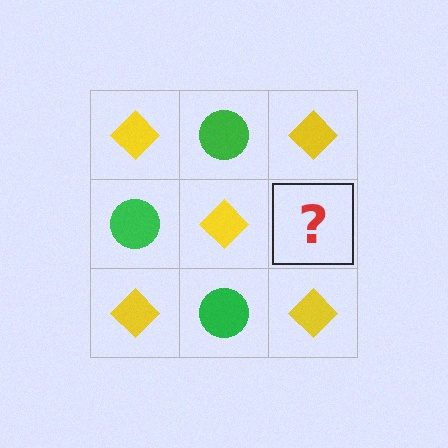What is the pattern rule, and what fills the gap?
The rule is that it alternates yellow diamond and green circle in a checkerboard pattern. The gap should be filled with a green circle.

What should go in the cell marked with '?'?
The missing cell should contain a green circle.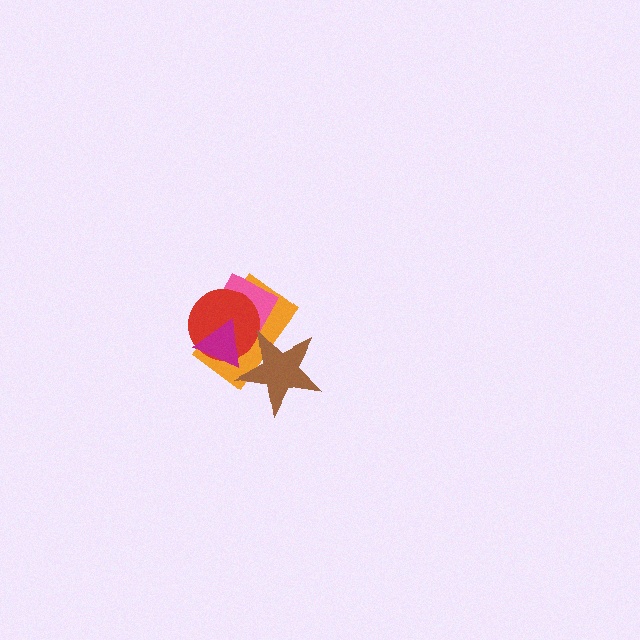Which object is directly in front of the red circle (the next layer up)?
The brown star is directly in front of the red circle.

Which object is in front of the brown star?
The magenta triangle is in front of the brown star.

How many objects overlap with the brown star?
4 objects overlap with the brown star.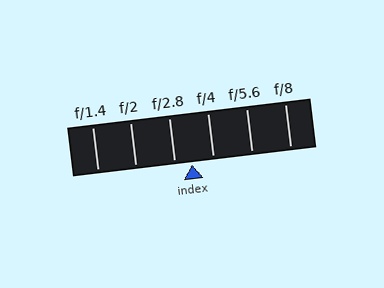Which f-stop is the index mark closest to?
The index mark is closest to f/2.8.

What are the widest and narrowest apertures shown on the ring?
The widest aperture shown is f/1.4 and the narrowest is f/8.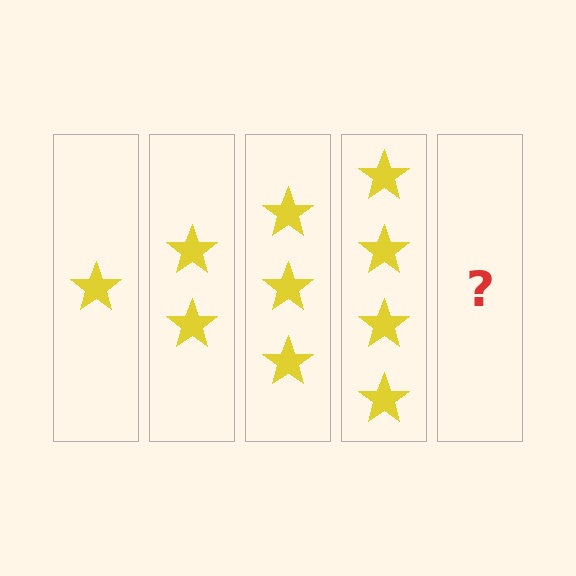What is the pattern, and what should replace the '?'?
The pattern is that each step adds one more star. The '?' should be 5 stars.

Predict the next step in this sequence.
The next step is 5 stars.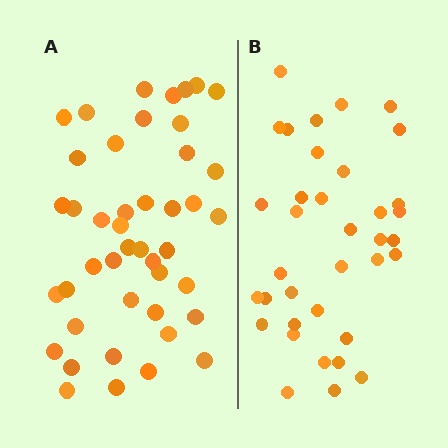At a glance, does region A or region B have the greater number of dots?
Region A (the left region) has more dots.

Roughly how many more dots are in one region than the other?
Region A has roughly 8 or so more dots than region B.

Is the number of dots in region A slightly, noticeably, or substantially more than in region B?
Region A has only slightly more — the two regions are fairly close. The ratio is roughly 1.2 to 1.